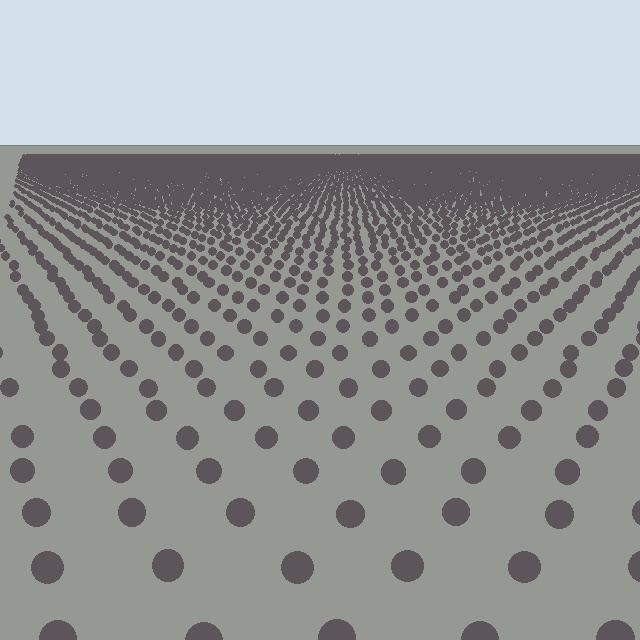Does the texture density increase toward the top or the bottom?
Density increases toward the top.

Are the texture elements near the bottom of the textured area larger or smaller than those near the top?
Larger. Near the bottom, elements are closer to the viewer and appear at a bigger on-screen size.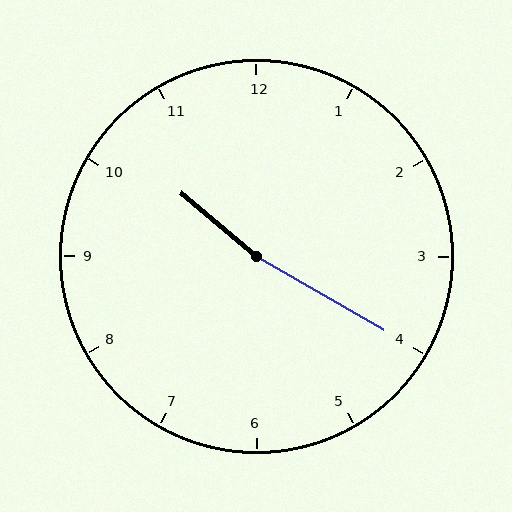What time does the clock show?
10:20.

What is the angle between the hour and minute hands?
Approximately 170 degrees.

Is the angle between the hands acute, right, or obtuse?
It is obtuse.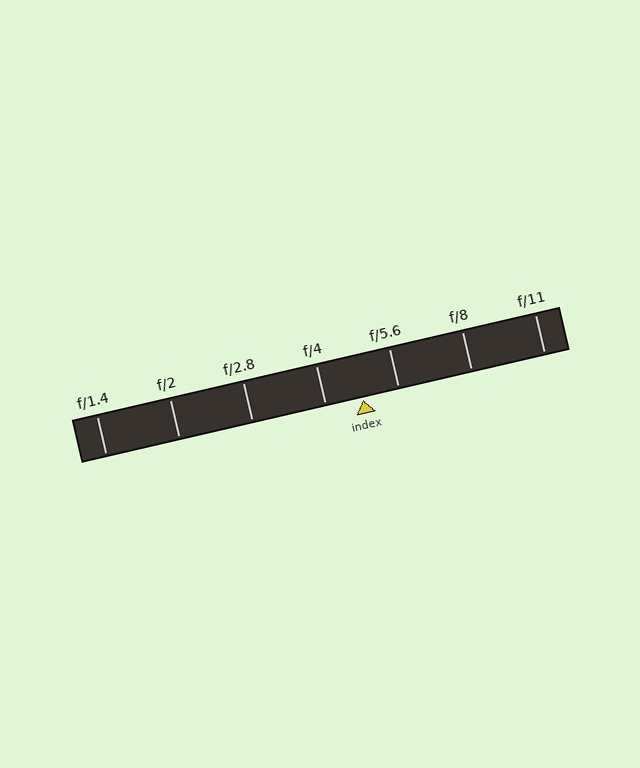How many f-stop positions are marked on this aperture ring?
There are 7 f-stop positions marked.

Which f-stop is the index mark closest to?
The index mark is closest to f/5.6.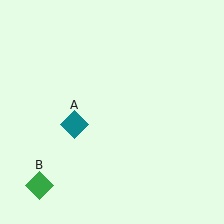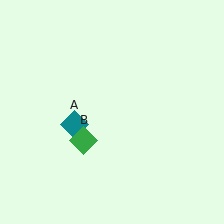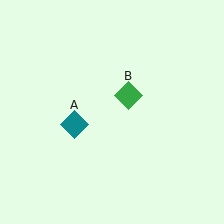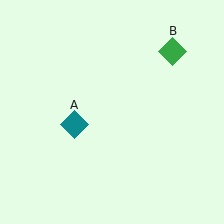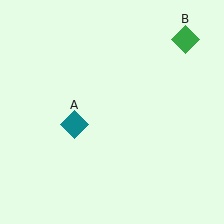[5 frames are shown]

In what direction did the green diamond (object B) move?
The green diamond (object B) moved up and to the right.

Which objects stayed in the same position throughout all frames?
Teal diamond (object A) remained stationary.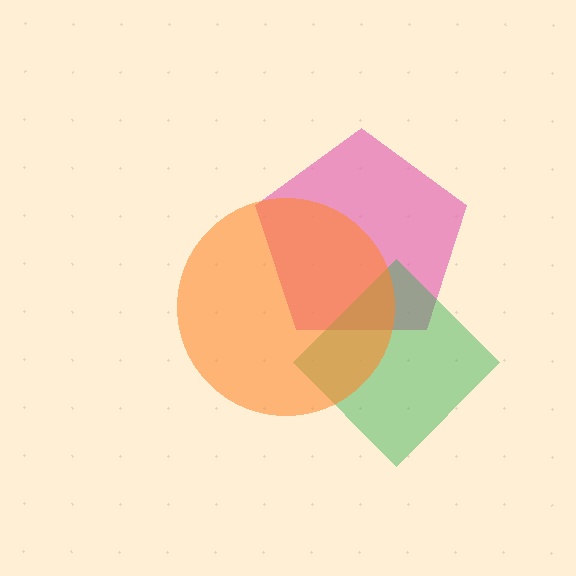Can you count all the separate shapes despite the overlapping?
Yes, there are 3 separate shapes.